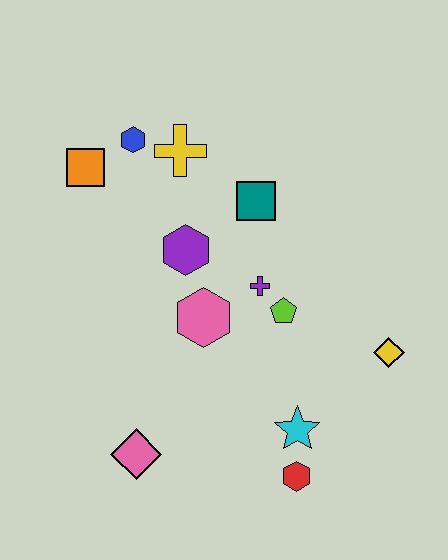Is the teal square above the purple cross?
Yes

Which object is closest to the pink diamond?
The pink hexagon is closest to the pink diamond.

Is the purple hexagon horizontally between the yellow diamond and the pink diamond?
Yes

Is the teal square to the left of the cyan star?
Yes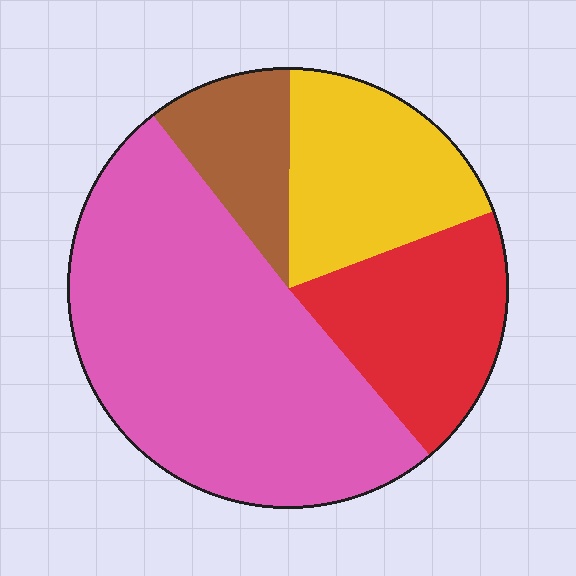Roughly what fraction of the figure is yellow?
Yellow covers roughly 20% of the figure.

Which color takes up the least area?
Brown, at roughly 10%.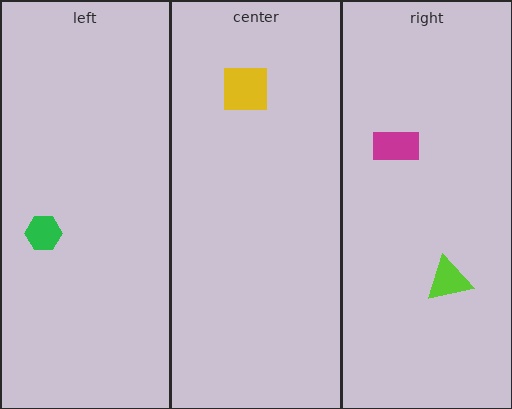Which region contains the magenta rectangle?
The right region.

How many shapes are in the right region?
2.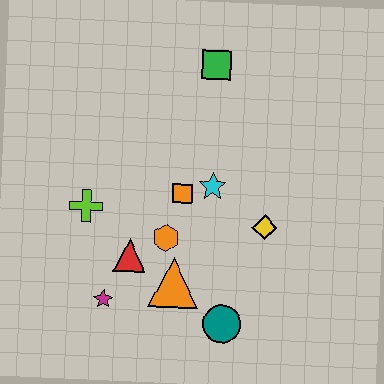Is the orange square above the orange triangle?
Yes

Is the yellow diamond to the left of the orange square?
No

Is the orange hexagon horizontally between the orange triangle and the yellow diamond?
No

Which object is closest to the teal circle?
The orange triangle is closest to the teal circle.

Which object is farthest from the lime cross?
The green square is farthest from the lime cross.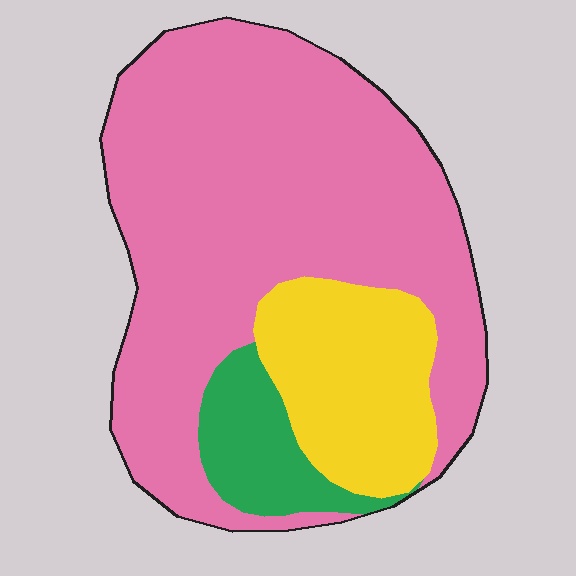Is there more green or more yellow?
Yellow.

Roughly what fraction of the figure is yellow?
Yellow takes up about one fifth (1/5) of the figure.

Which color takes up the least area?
Green, at roughly 10%.